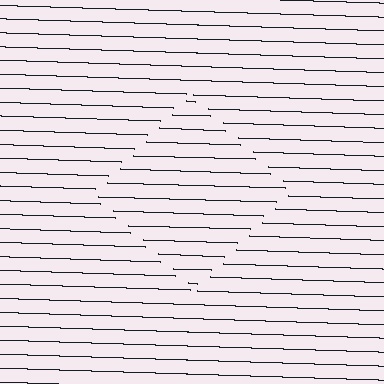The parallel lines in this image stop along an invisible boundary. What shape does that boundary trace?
An illusory square. The interior of the shape contains the same grating, shifted by half a period — the contour is defined by the phase discontinuity where line-ends from the inner and outer gratings abut.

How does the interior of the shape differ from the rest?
The interior of the shape contains the same grating, shifted by half a period — the contour is defined by the phase discontinuity where line-ends from the inner and outer gratings abut.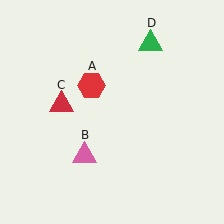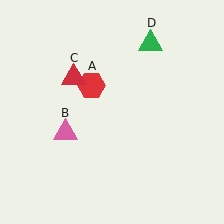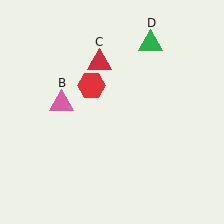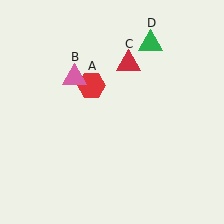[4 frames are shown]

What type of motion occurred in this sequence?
The pink triangle (object B), red triangle (object C) rotated clockwise around the center of the scene.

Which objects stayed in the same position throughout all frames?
Red hexagon (object A) and green triangle (object D) remained stationary.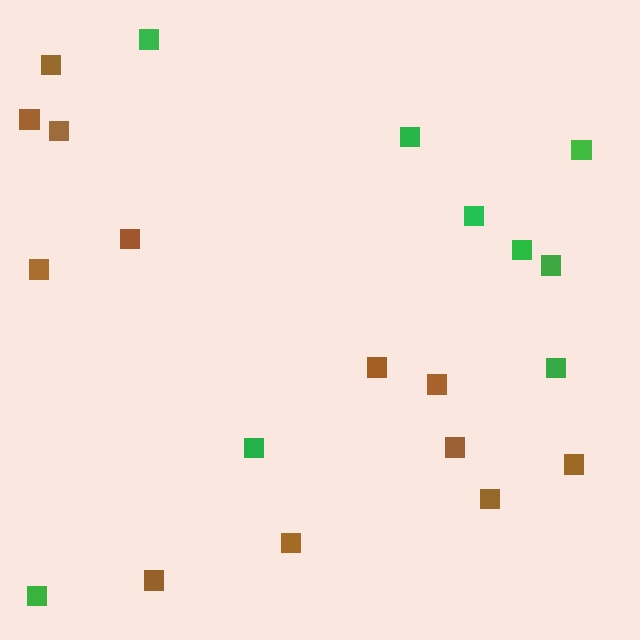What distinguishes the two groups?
There are 2 groups: one group of green squares (9) and one group of brown squares (12).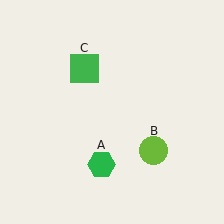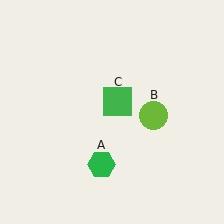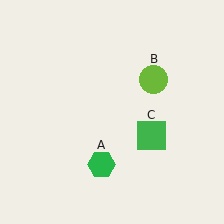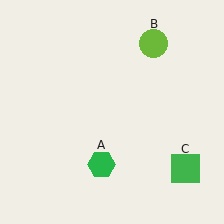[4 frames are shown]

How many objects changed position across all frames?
2 objects changed position: lime circle (object B), green square (object C).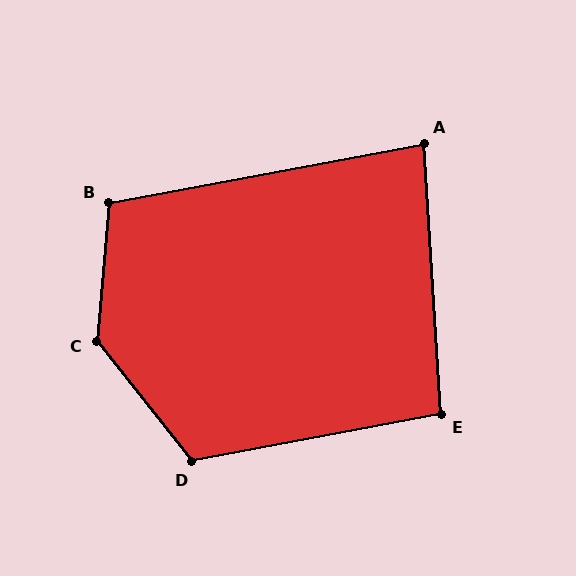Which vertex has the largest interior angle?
C, at approximately 137 degrees.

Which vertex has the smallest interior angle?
A, at approximately 83 degrees.